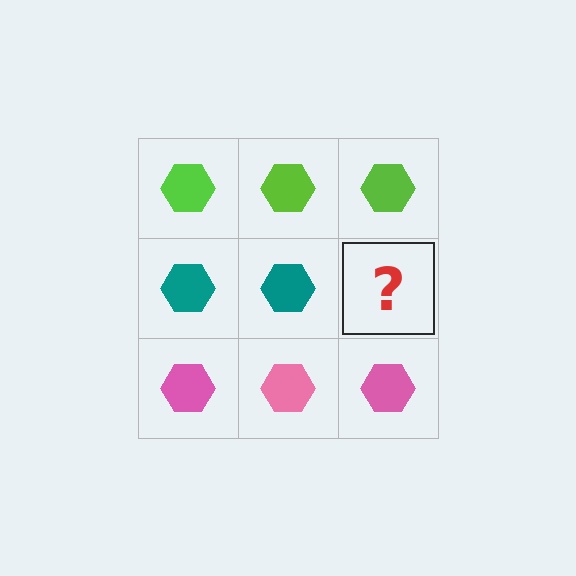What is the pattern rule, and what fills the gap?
The rule is that each row has a consistent color. The gap should be filled with a teal hexagon.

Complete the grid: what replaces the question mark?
The question mark should be replaced with a teal hexagon.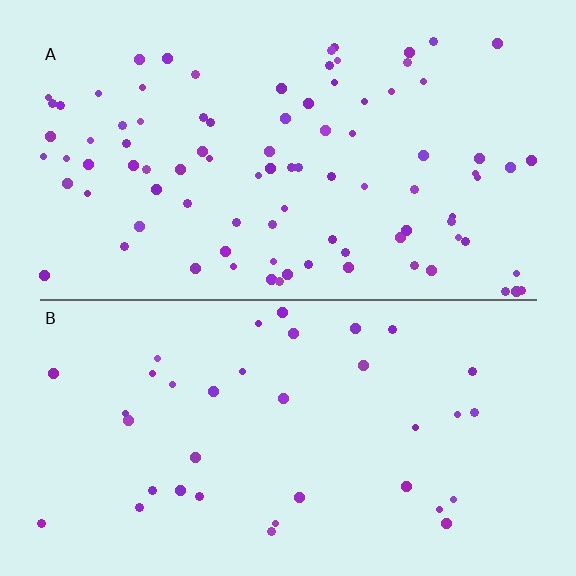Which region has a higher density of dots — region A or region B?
A (the top).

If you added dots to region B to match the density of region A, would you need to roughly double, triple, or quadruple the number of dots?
Approximately double.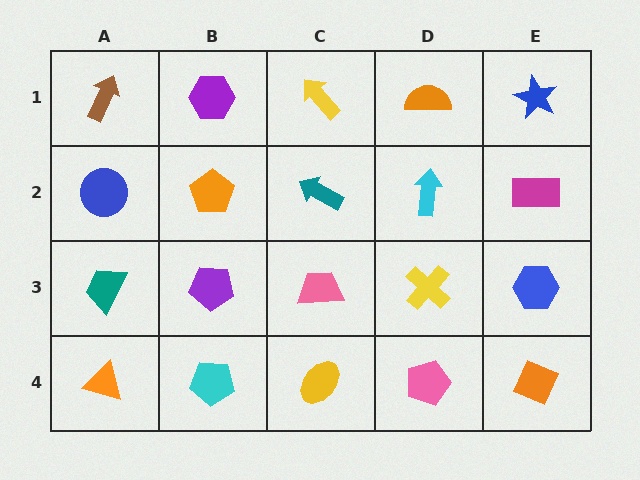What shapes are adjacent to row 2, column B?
A purple hexagon (row 1, column B), a purple pentagon (row 3, column B), a blue circle (row 2, column A), a teal arrow (row 2, column C).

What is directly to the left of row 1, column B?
A brown arrow.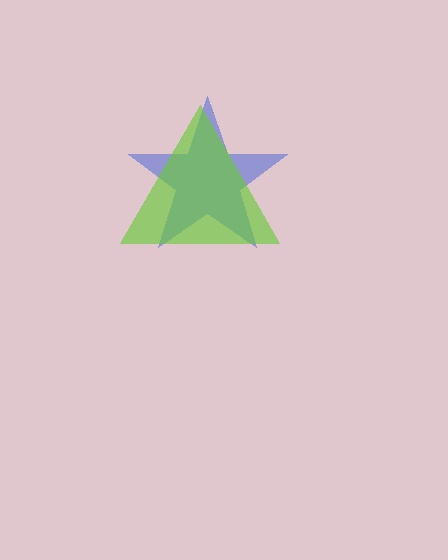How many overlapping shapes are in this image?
There are 2 overlapping shapes in the image.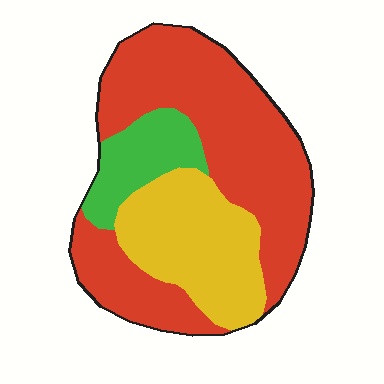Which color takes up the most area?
Red, at roughly 60%.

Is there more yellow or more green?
Yellow.